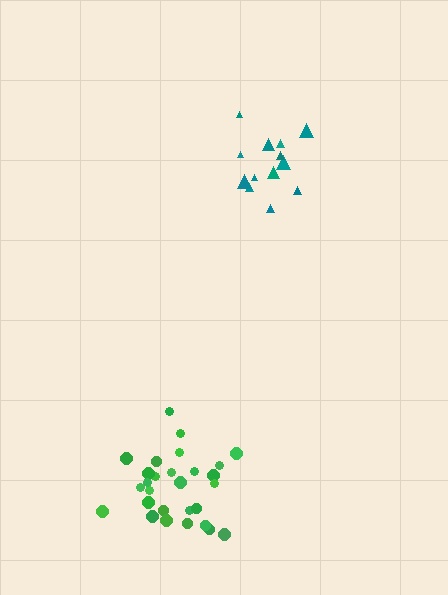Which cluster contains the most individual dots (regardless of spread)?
Green (28).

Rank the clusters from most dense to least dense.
teal, green.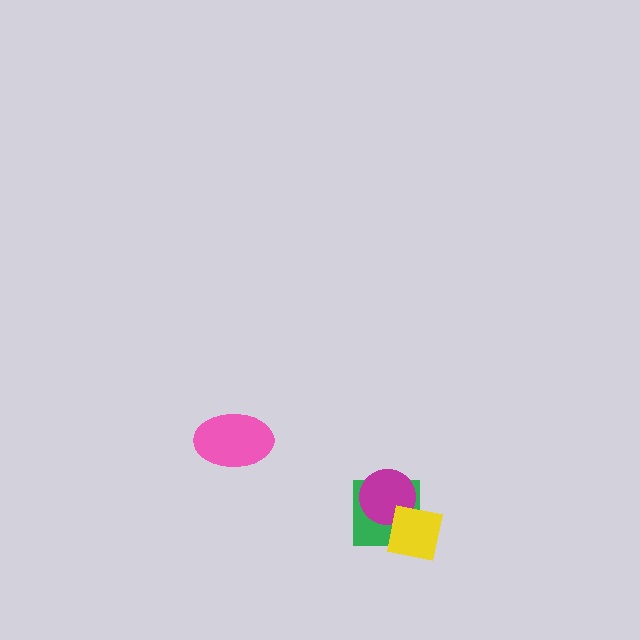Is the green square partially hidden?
Yes, it is partially covered by another shape.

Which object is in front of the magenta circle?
The yellow square is in front of the magenta circle.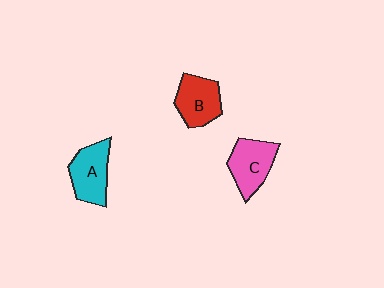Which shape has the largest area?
Shape A (cyan).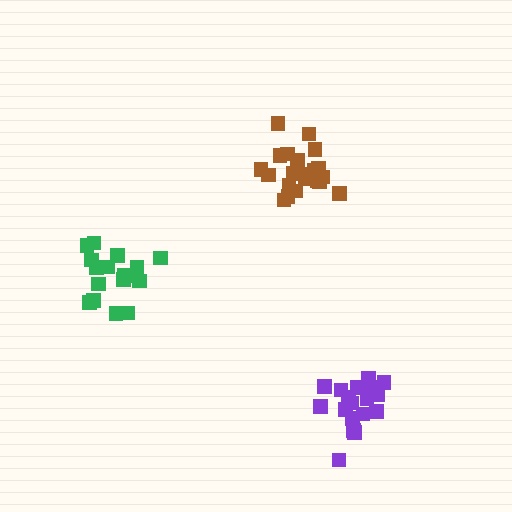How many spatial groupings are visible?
There are 3 spatial groupings.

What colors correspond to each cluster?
The clusters are colored: purple, brown, green.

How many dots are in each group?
Group 1: 20 dots, Group 2: 21 dots, Group 3: 16 dots (57 total).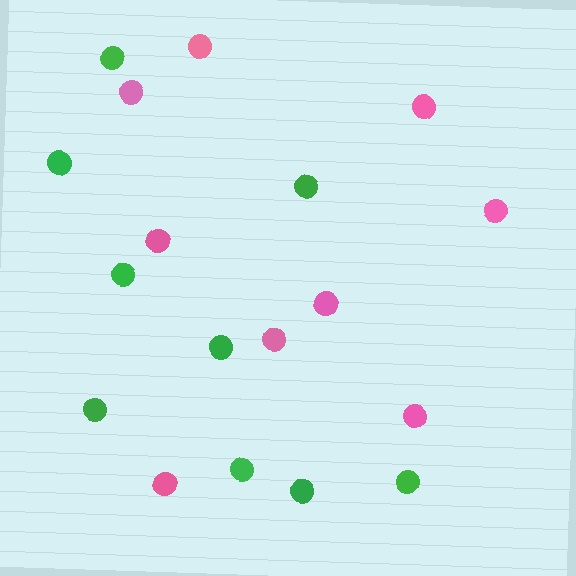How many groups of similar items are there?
There are 2 groups: one group of pink circles (9) and one group of green circles (9).